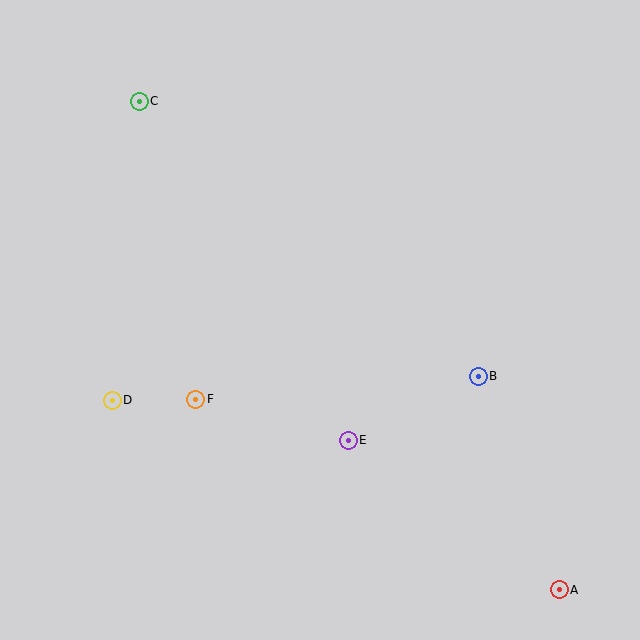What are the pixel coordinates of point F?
Point F is at (196, 399).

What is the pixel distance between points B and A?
The distance between B and A is 228 pixels.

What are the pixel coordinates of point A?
Point A is at (559, 590).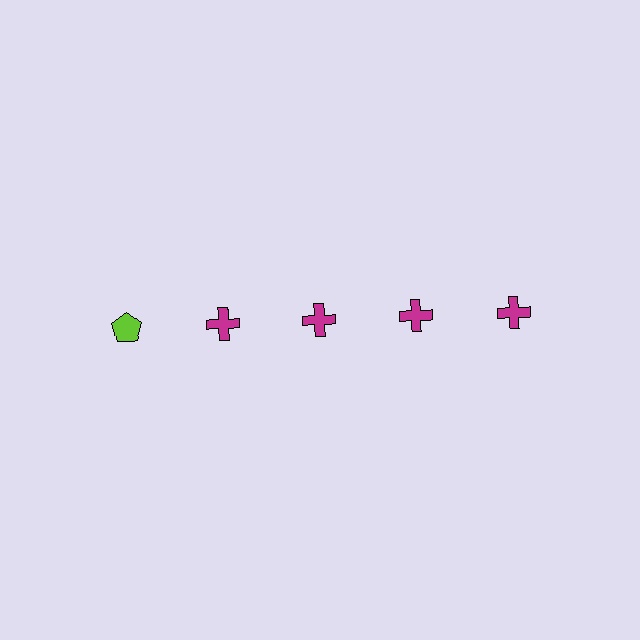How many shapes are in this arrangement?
There are 5 shapes arranged in a grid pattern.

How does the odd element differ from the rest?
It differs in both color (lime instead of magenta) and shape (pentagon instead of cross).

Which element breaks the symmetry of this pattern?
The lime pentagon in the top row, leftmost column breaks the symmetry. All other shapes are magenta crosses.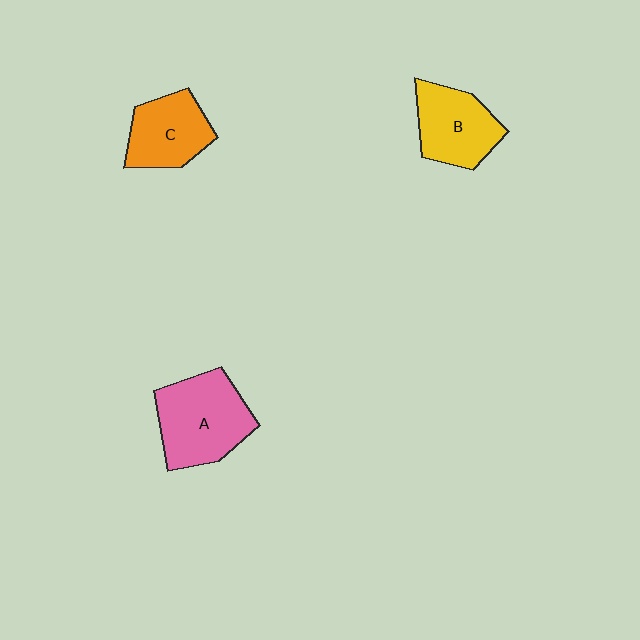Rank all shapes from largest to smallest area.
From largest to smallest: A (pink), B (yellow), C (orange).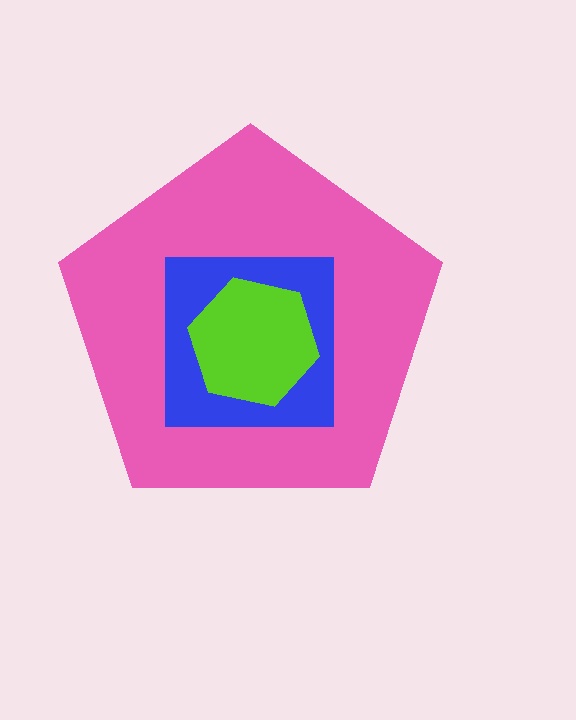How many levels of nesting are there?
3.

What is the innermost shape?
The lime hexagon.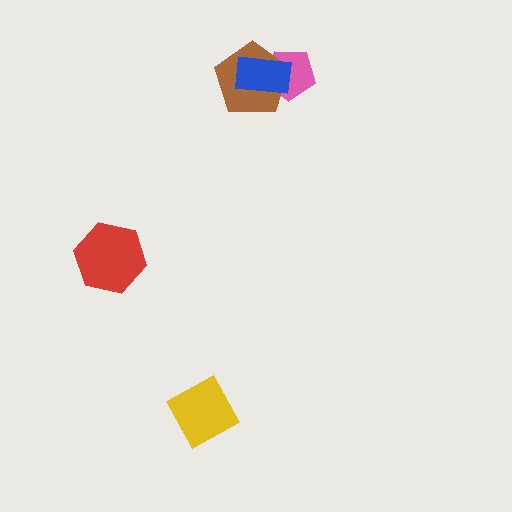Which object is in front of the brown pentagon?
The blue rectangle is in front of the brown pentagon.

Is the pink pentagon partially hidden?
Yes, it is partially covered by another shape.